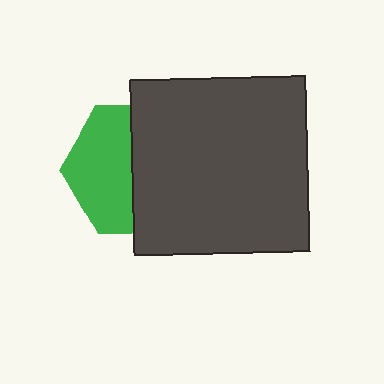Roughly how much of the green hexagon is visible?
About half of it is visible (roughly 48%).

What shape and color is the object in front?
The object in front is a dark gray square.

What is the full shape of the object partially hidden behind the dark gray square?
The partially hidden object is a green hexagon.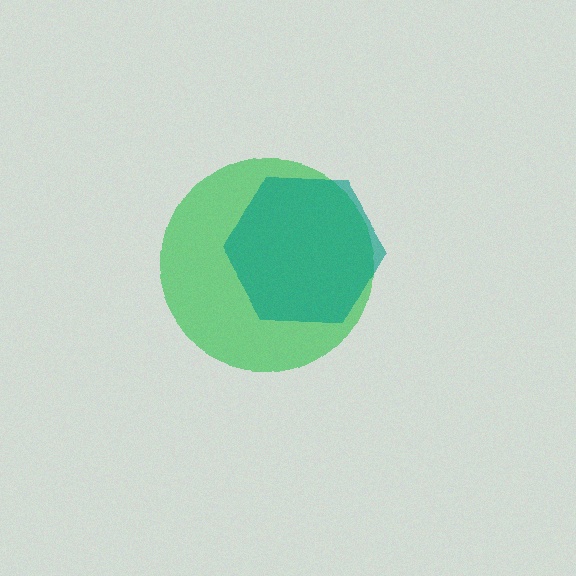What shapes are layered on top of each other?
The layered shapes are: a green circle, a teal hexagon.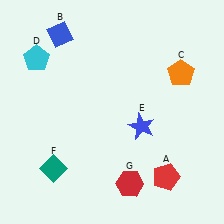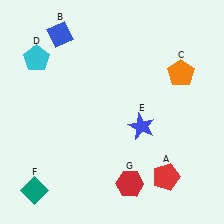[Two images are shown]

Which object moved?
The teal diamond (F) moved down.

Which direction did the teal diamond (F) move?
The teal diamond (F) moved down.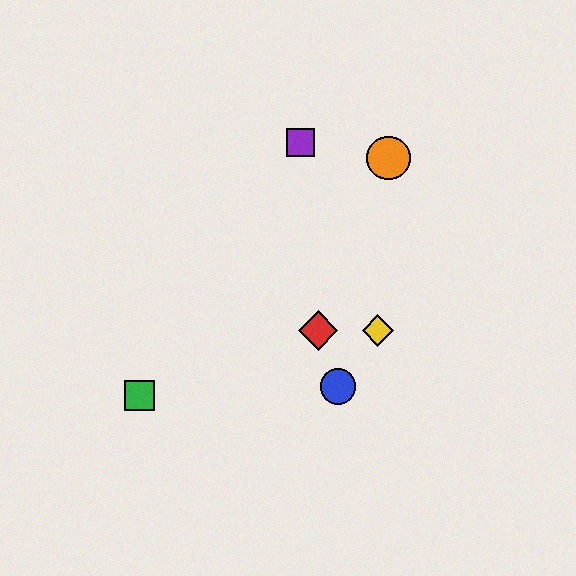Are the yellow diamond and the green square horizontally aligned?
No, the yellow diamond is at y≈331 and the green square is at y≈395.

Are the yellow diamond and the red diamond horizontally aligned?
Yes, both are at y≈331.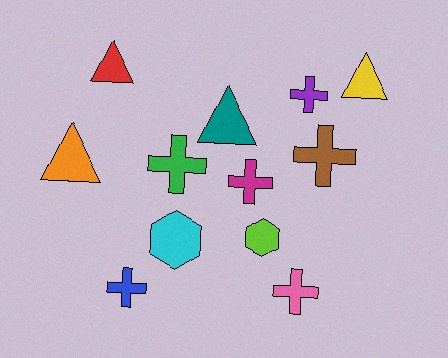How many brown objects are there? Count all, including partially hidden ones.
There is 1 brown object.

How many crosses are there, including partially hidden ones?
There are 6 crosses.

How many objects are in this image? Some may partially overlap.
There are 12 objects.